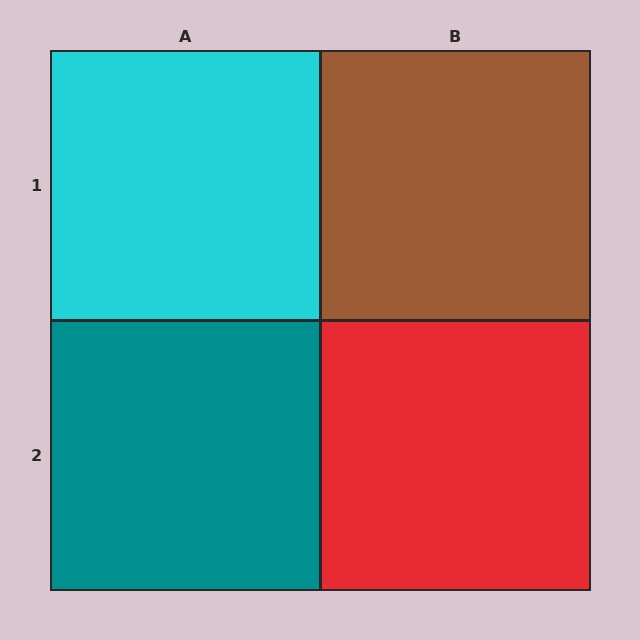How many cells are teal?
1 cell is teal.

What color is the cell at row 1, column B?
Brown.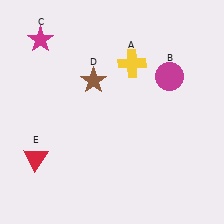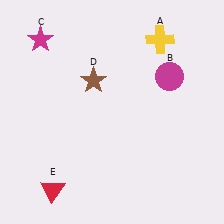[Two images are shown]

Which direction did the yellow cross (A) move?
The yellow cross (A) moved right.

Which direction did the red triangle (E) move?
The red triangle (E) moved down.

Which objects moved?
The objects that moved are: the yellow cross (A), the red triangle (E).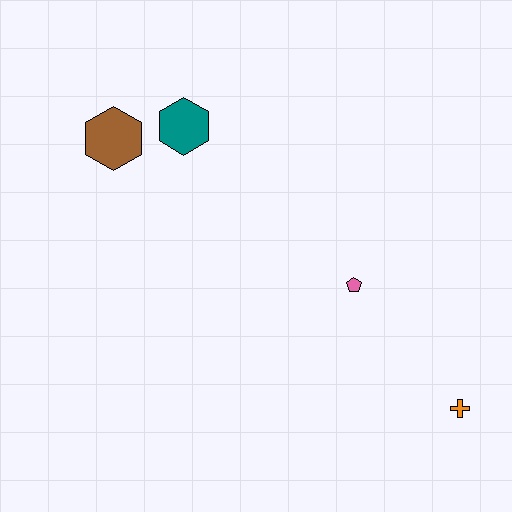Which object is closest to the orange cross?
The pink pentagon is closest to the orange cross.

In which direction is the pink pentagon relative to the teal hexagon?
The pink pentagon is to the right of the teal hexagon.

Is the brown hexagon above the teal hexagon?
No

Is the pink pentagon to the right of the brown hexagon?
Yes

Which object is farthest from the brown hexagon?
The orange cross is farthest from the brown hexagon.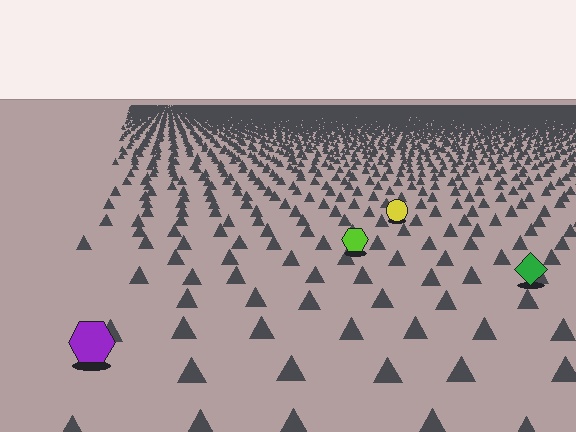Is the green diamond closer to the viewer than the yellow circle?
Yes. The green diamond is closer — you can tell from the texture gradient: the ground texture is coarser near it.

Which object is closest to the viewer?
The purple hexagon is closest. The texture marks near it are larger and more spread out.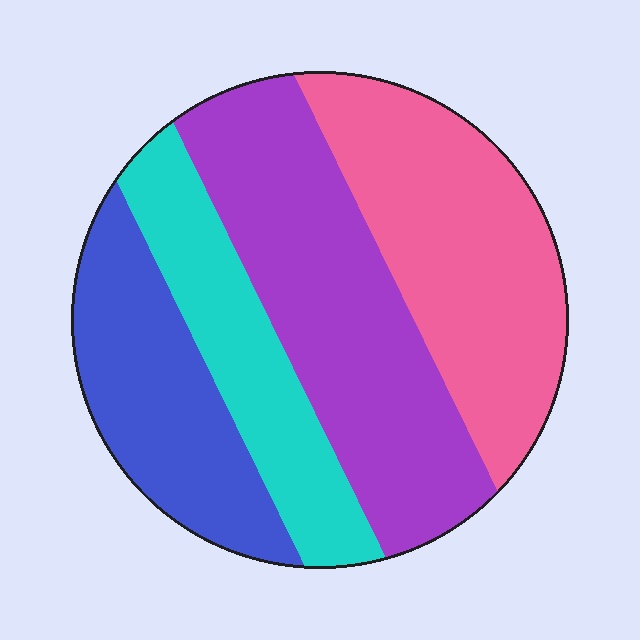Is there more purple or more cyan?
Purple.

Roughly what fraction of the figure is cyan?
Cyan takes up about one fifth (1/5) of the figure.